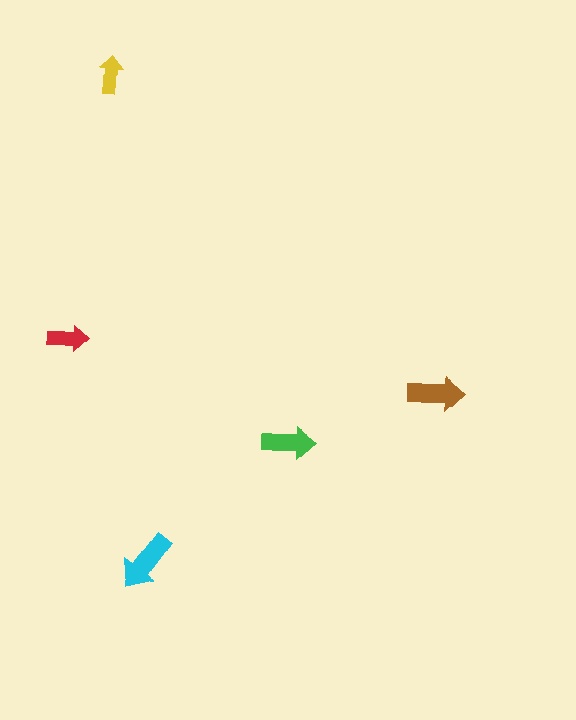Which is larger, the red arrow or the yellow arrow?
The red one.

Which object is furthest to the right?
The brown arrow is rightmost.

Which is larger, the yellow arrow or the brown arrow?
The brown one.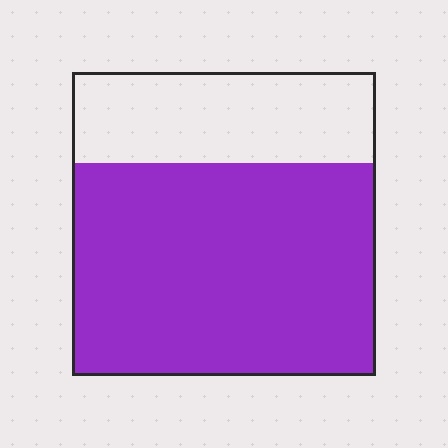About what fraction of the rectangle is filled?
About two thirds (2/3).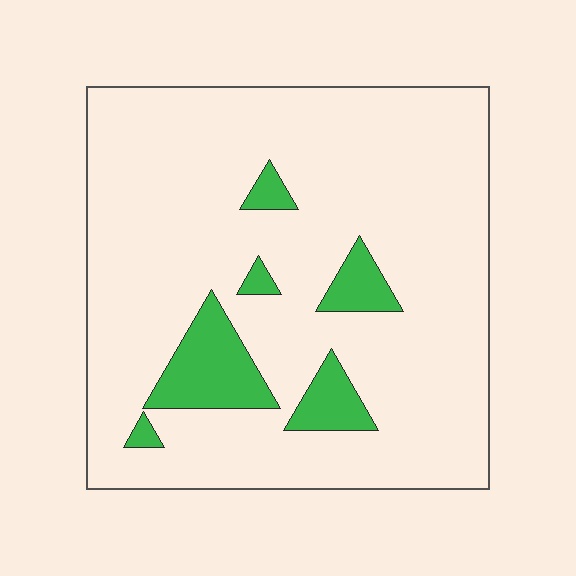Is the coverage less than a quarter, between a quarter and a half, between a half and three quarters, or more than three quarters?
Less than a quarter.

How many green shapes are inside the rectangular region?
6.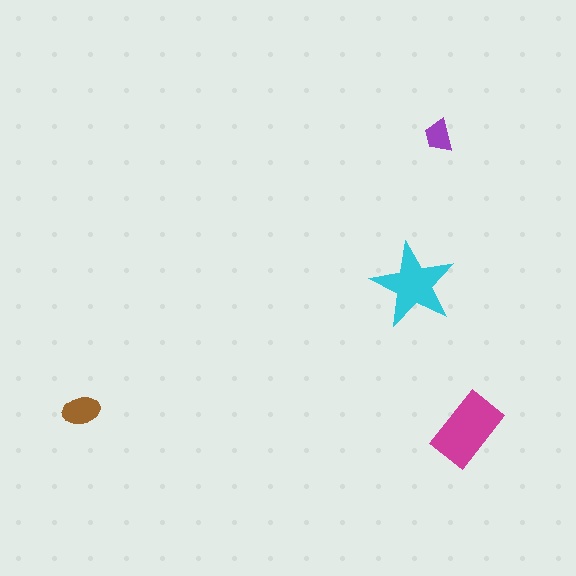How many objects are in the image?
There are 4 objects in the image.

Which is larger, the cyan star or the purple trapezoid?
The cyan star.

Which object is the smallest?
The purple trapezoid.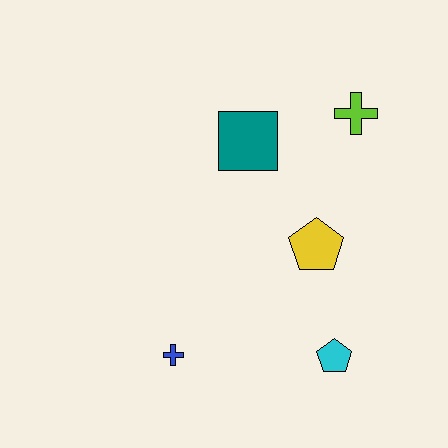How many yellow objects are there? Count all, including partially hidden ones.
There is 1 yellow object.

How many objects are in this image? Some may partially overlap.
There are 5 objects.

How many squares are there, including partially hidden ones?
There is 1 square.